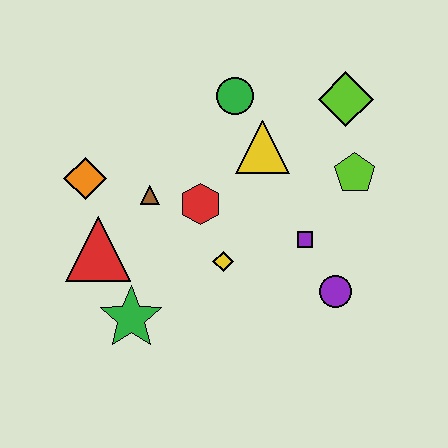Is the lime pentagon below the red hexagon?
No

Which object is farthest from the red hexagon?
The lime diamond is farthest from the red hexagon.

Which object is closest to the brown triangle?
The red hexagon is closest to the brown triangle.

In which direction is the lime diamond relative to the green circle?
The lime diamond is to the right of the green circle.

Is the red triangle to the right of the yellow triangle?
No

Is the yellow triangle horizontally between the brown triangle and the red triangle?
No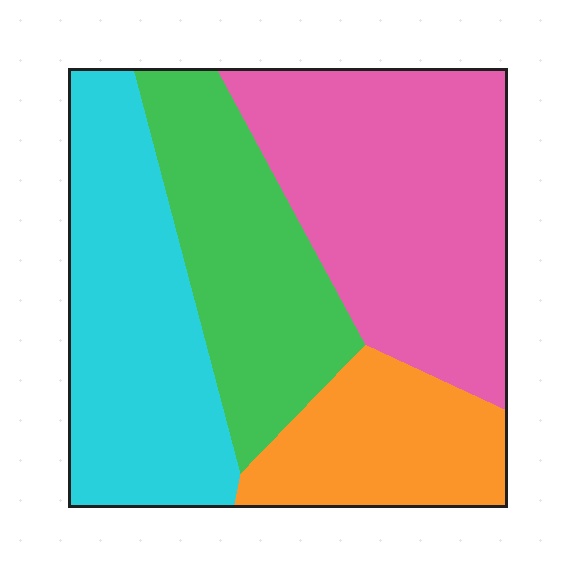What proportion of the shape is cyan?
Cyan takes up about one quarter (1/4) of the shape.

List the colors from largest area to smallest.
From largest to smallest: pink, cyan, green, orange.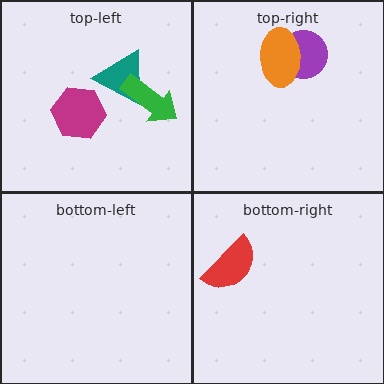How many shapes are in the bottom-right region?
1.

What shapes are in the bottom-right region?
The red semicircle.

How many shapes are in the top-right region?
2.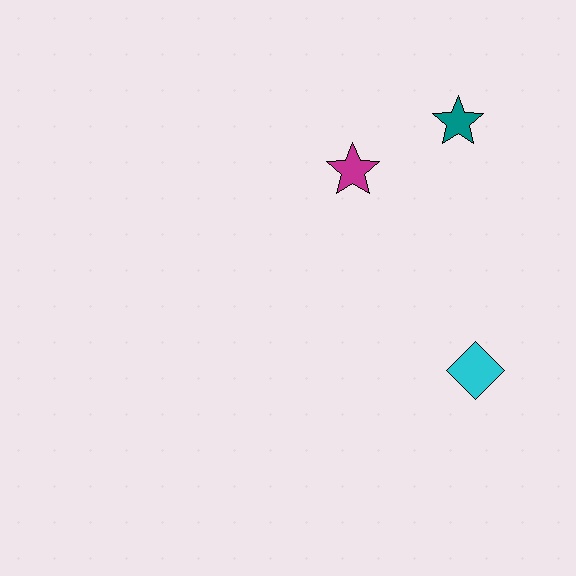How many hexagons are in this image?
There are no hexagons.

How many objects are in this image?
There are 3 objects.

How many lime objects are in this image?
There are no lime objects.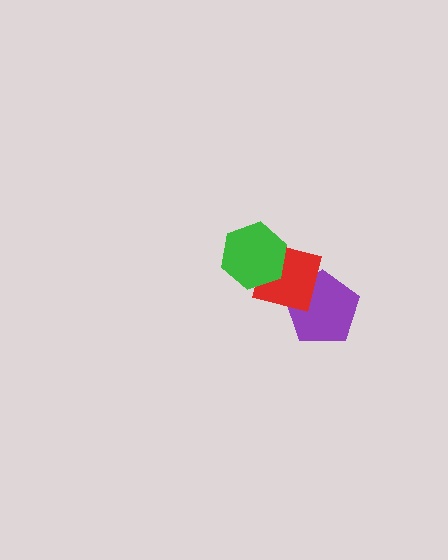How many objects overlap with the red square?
2 objects overlap with the red square.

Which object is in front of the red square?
The green hexagon is in front of the red square.